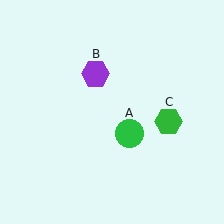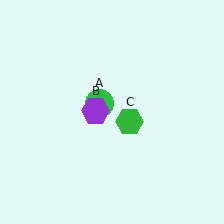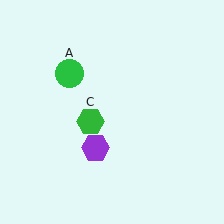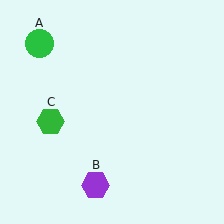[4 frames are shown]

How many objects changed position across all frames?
3 objects changed position: green circle (object A), purple hexagon (object B), green hexagon (object C).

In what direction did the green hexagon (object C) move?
The green hexagon (object C) moved left.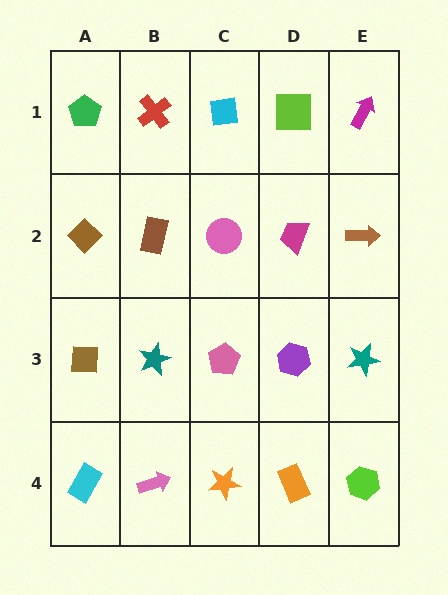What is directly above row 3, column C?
A pink circle.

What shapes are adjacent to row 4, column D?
A purple hexagon (row 3, column D), an orange star (row 4, column C), a lime hexagon (row 4, column E).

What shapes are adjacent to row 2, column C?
A cyan square (row 1, column C), a pink pentagon (row 3, column C), a brown rectangle (row 2, column B), a magenta trapezoid (row 2, column D).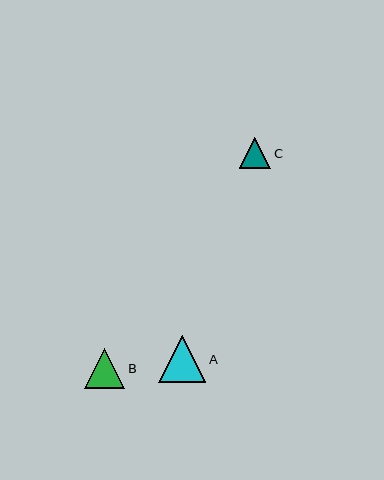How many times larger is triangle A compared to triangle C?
Triangle A is approximately 1.5 times the size of triangle C.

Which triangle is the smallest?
Triangle C is the smallest with a size of approximately 31 pixels.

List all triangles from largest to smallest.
From largest to smallest: A, B, C.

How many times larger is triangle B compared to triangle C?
Triangle B is approximately 1.3 times the size of triangle C.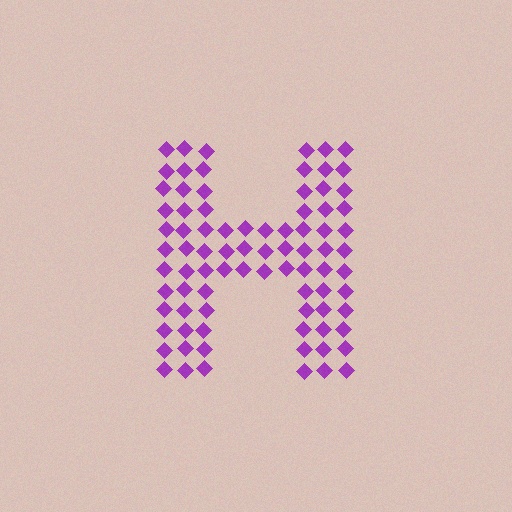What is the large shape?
The large shape is the letter H.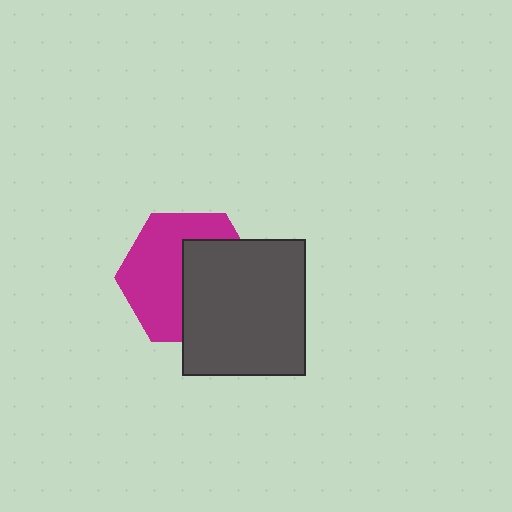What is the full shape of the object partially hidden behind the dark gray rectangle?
The partially hidden object is a magenta hexagon.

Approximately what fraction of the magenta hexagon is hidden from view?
Roughly 47% of the magenta hexagon is hidden behind the dark gray rectangle.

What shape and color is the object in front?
The object in front is a dark gray rectangle.